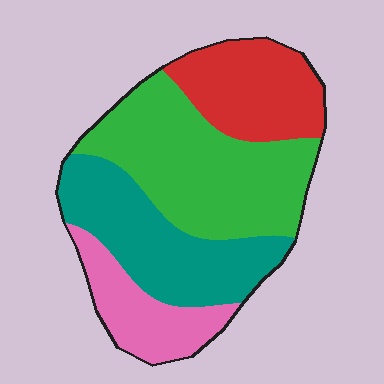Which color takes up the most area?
Green, at roughly 35%.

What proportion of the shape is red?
Red covers around 20% of the shape.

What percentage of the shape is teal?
Teal covers roughly 25% of the shape.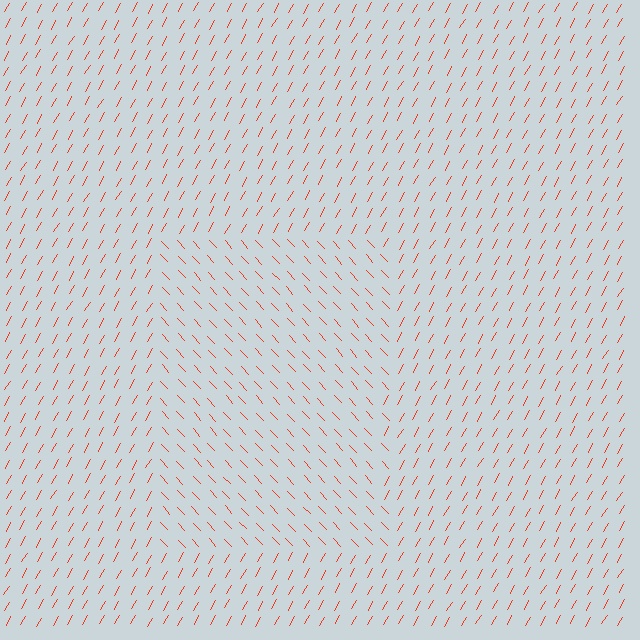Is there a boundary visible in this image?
Yes, there is a texture boundary formed by a change in line orientation.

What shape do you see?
I see a rectangle.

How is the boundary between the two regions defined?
The boundary is defined purely by a change in line orientation (approximately 72 degrees difference). All lines are the same color and thickness.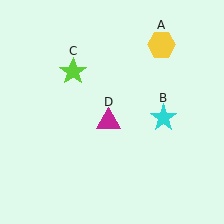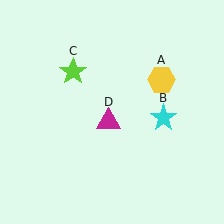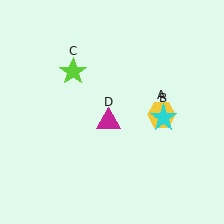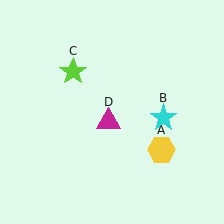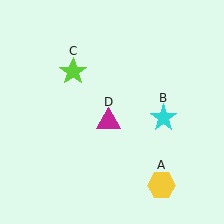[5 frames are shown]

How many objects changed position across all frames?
1 object changed position: yellow hexagon (object A).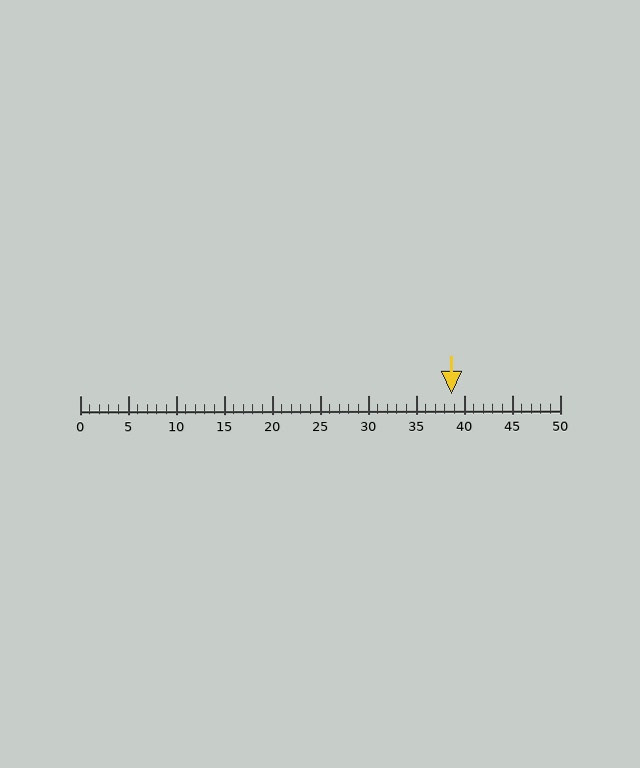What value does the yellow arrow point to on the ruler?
The yellow arrow points to approximately 39.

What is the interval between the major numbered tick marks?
The major tick marks are spaced 5 units apart.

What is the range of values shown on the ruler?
The ruler shows values from 0 to 50.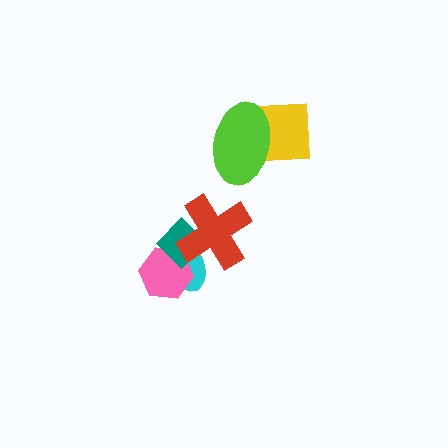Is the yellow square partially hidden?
Yes, it is partially covered by another shape.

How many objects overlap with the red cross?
2 objects overlap with the red cross.